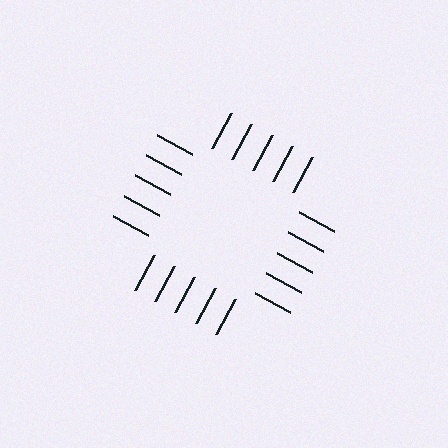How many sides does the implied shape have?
4 sides — the line-ends trace a square.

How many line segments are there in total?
20 — 5 along each of the 4 edges.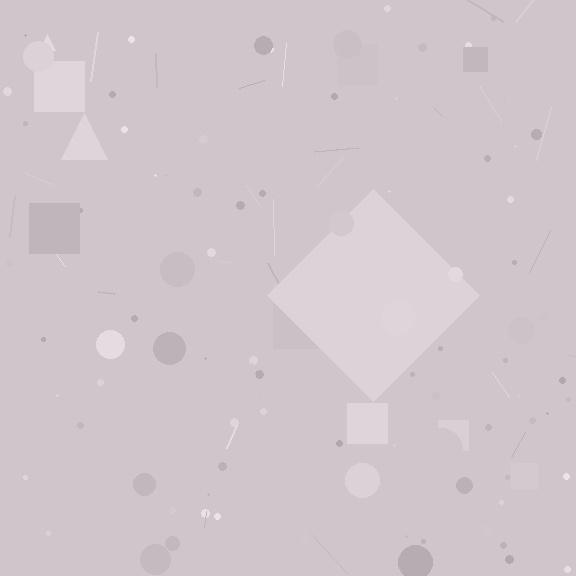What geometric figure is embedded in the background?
A diamond is embedded in the background.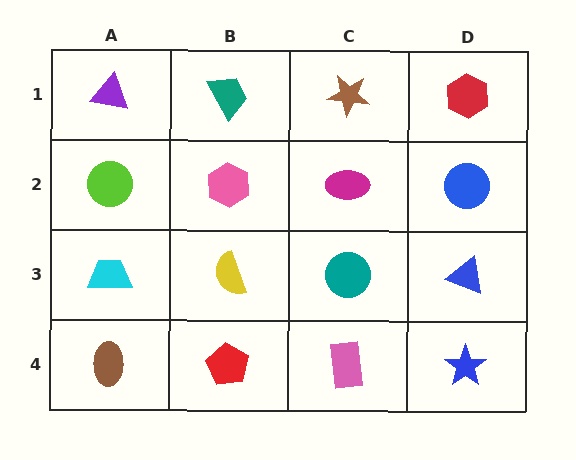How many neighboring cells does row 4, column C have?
3.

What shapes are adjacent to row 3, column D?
A blue circle (row 2, column D), a blue star (row 4, column D), a teal circle (row 3, column C).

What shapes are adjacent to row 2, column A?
A purple triangle (row 1, column A), a cyan trapezoid (row 3, column A), a pink hexagon (row 2, column B).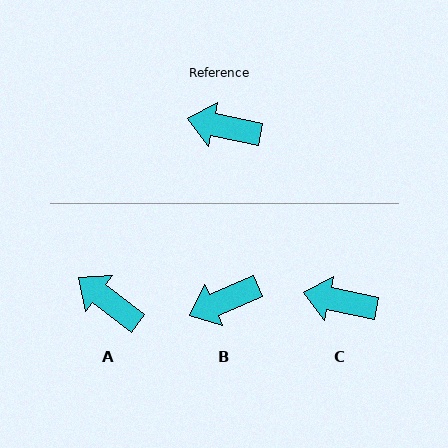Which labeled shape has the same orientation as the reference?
C.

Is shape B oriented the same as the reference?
No, it is off by about 35 degrees.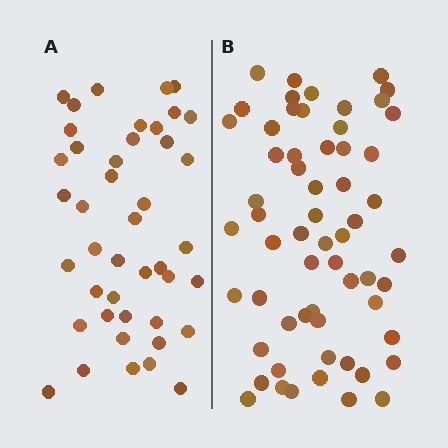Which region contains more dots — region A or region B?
Region B (the right region) has more dots.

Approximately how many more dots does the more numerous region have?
Region B has approximately 15 more dots than region A.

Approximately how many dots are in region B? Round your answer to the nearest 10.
About 60 dots.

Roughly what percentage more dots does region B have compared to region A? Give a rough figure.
About 40% more.